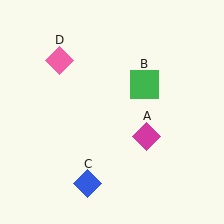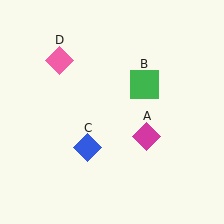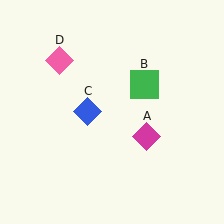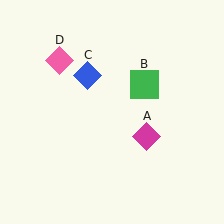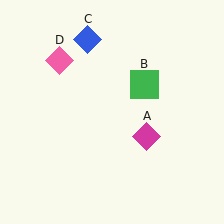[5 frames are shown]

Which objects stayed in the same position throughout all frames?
Magenta diamond (object A) and green square (object B) and pink diamond (object D) remained stationary.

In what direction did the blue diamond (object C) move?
The blue diamond (object C) moved up.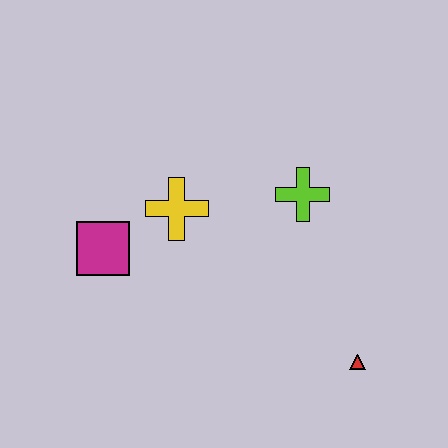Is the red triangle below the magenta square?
Yes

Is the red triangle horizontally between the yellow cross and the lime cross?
No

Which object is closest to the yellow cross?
The magenta square is closest to the yellow cross.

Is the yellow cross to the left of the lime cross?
Yes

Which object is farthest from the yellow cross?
The red triangle is farthest from the yellow cross.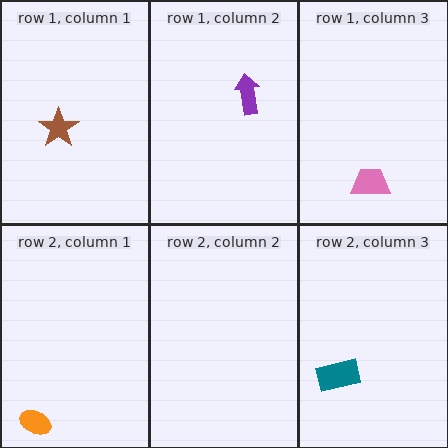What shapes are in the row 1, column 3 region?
The pink trapezoid.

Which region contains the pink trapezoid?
The row 1, column 3 region.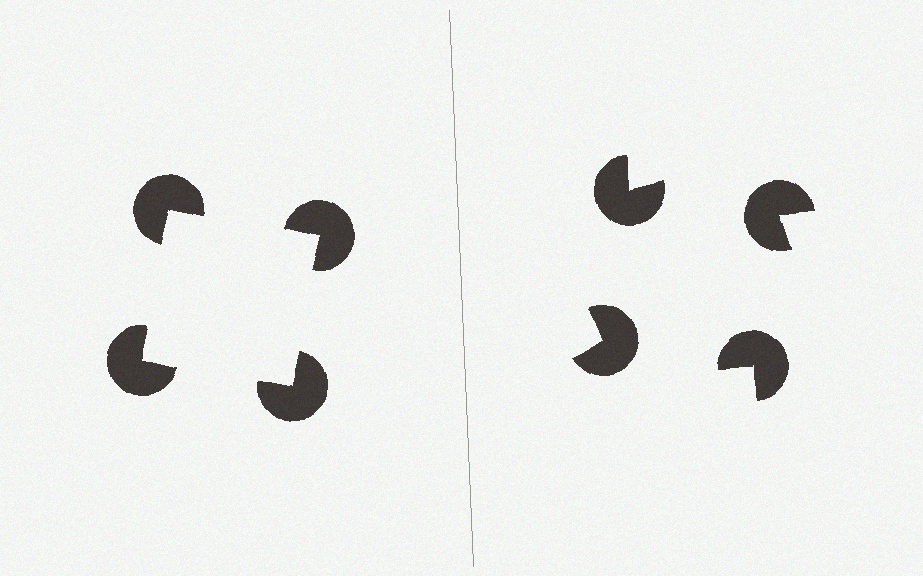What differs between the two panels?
The pac-man discs are positioned identically on both sides; only the wedge orientations differ. On the left they align to a square; on the right they are misaligned.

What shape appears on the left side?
An illusory square.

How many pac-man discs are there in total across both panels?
8 — 4 on each side.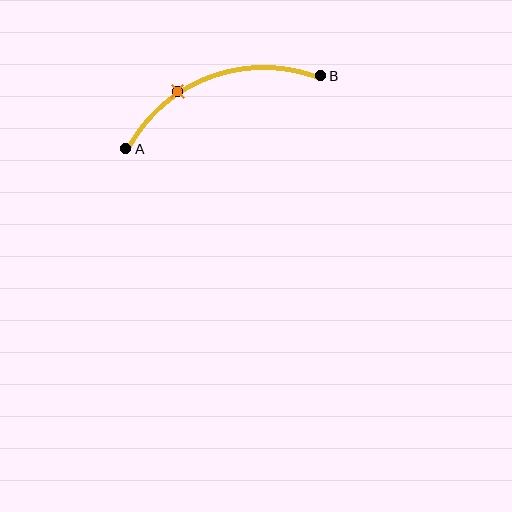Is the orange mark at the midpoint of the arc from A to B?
No. The orange mark lies on the arc but is closer to endpoint A. The arc midpoint would be at the point on the curve equidistant along the arc from both A and B.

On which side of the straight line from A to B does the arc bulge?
The arc bulges above the straight line connecting A and B.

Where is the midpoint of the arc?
The arc midpoint is the point on the curve farthest from the straight line joining A and B. It sits above that line.